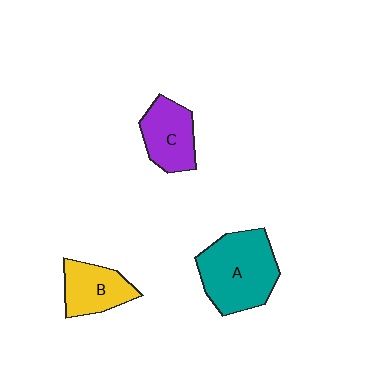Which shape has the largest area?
Shape A (teal).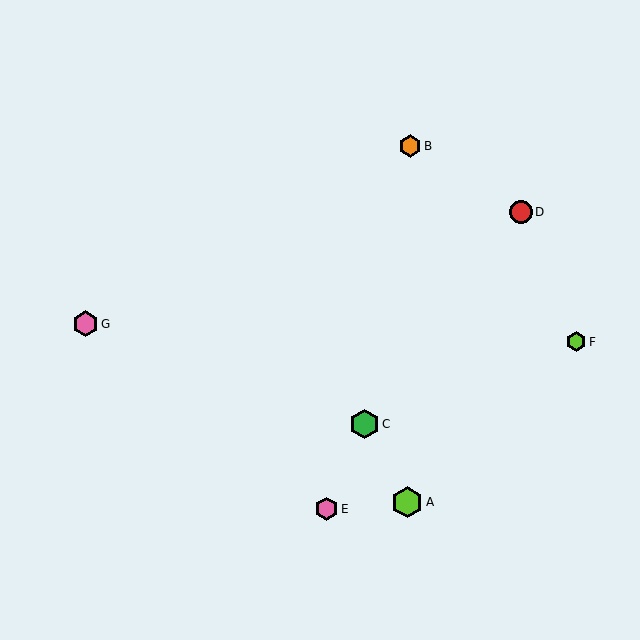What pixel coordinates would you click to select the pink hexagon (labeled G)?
Click at (85, 324) to select the pink hexagon G.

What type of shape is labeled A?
Shape A is a lime hexagon.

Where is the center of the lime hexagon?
The center of the lime hexagon is at (576, 342).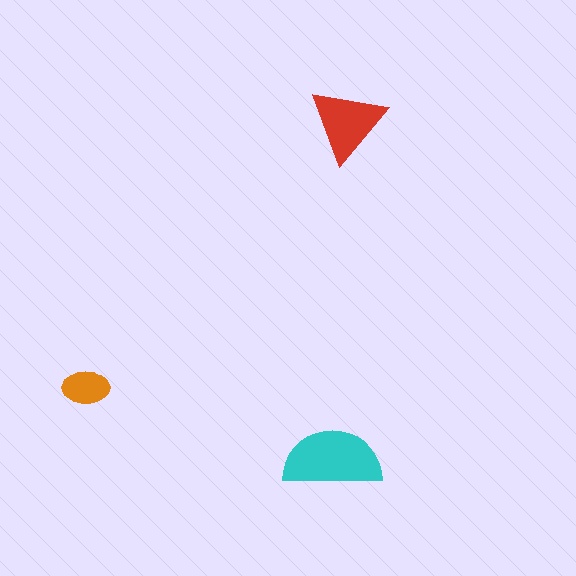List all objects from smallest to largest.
The orange ellipse, the red triangle, the cyan semicircle.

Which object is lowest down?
The cyan semicircle is bottommost.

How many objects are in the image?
There are 3 objects in the image.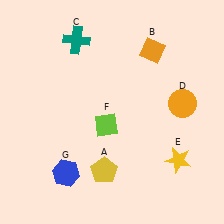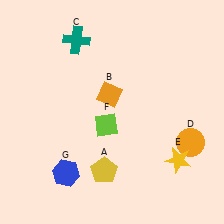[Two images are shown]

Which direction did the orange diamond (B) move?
The orange diamond (B) moved down.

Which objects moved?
The objects that moved are: the orange diamond (B), the orange circle (D).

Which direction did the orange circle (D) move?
The orange circle (D) moved down.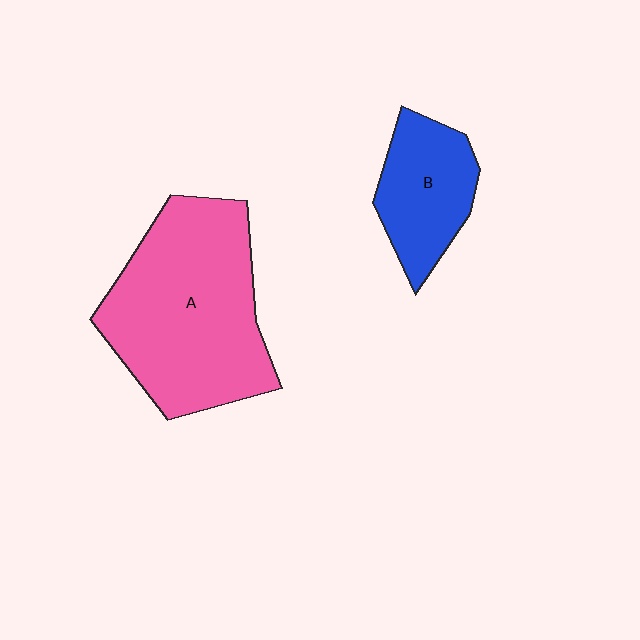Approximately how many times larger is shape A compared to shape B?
Approximately 2.3 times.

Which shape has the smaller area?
Shape B (blue).